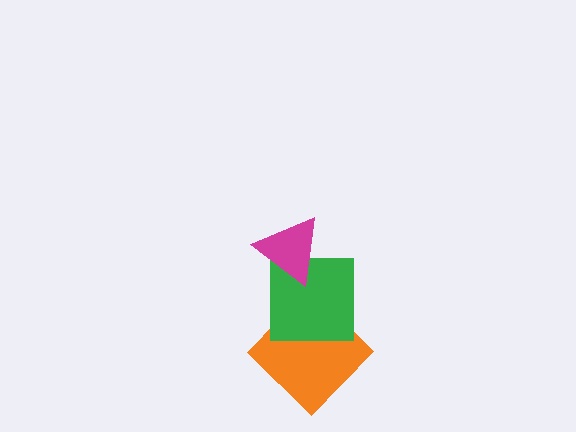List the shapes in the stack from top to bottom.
From top to bottom: the magenta triangle, the green square, the orange diamond.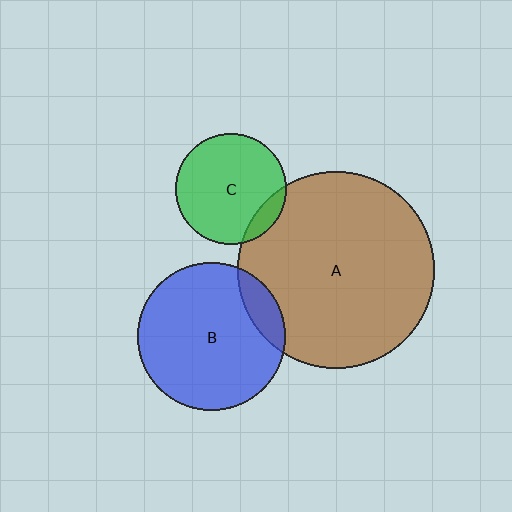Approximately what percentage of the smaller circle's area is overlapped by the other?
Approximately 10%.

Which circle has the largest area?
Circle A (brown).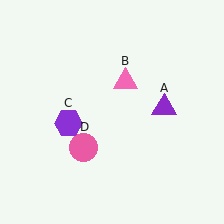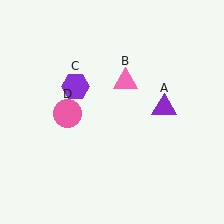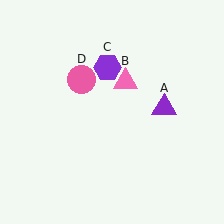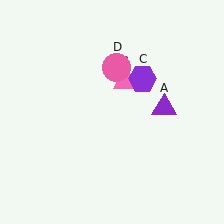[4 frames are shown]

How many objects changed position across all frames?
2 objects changed position: purple hexagon (object C), pink circle (object D).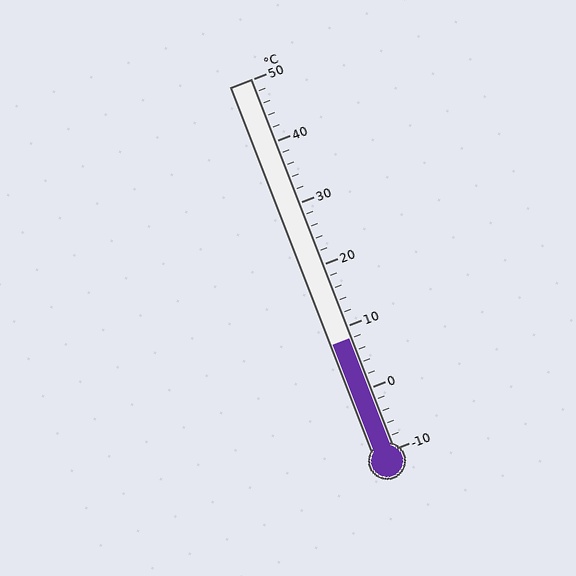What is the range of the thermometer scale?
The thermometer scale ranges from -10°C to 50°C.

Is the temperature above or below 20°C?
The temperature is below 20°C.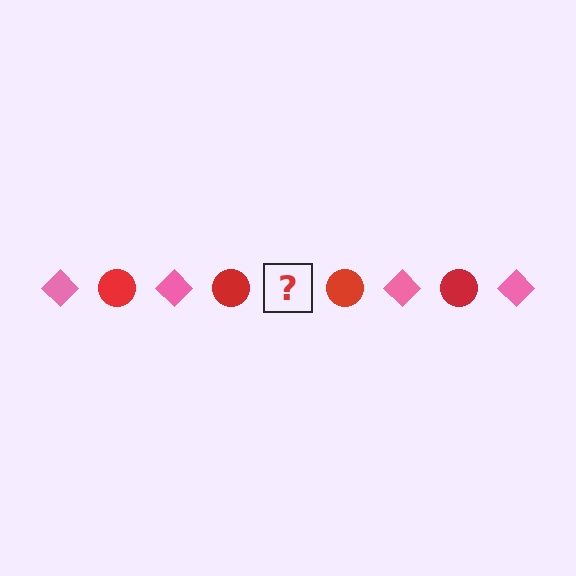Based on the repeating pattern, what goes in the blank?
The blank should be a pink diamond.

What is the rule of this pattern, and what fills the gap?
The rule is that the pattern alternates between pink diamond and red circle. The gap should be filled with a pink diamond.